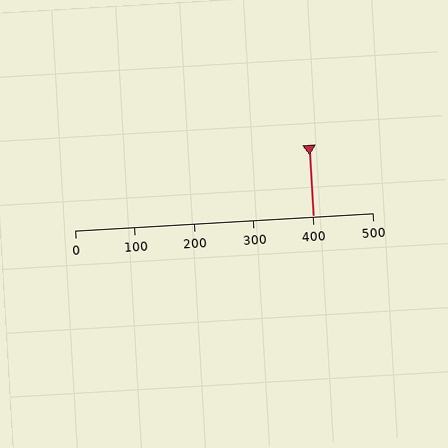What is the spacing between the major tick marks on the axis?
The major ticks are spaced 100 apart.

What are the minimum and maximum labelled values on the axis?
The axis runs from 0 to 500.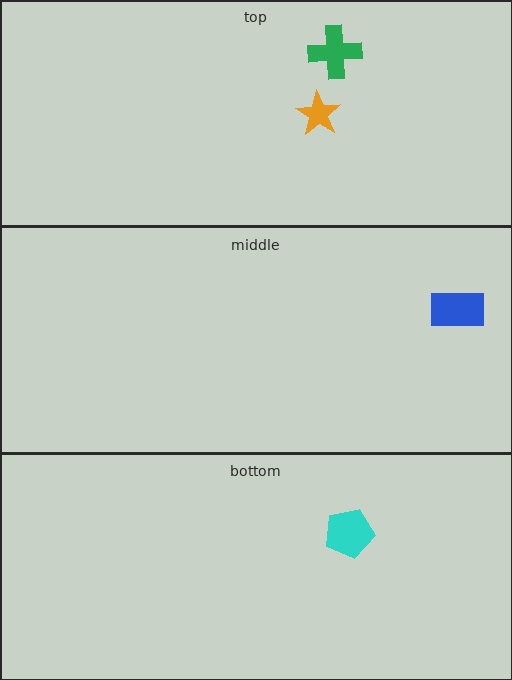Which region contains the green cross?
The top region.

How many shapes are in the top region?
2.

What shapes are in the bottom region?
The cyan pentagon.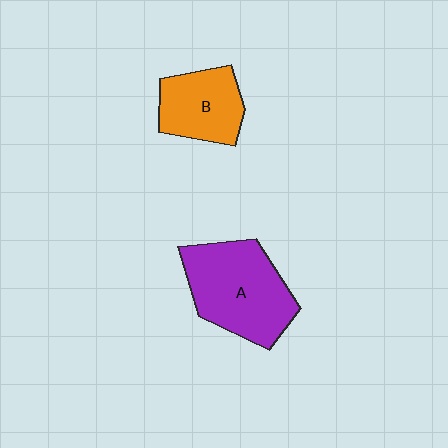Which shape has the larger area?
Shape A (purple).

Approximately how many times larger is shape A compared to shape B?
Approximately 1.6 times.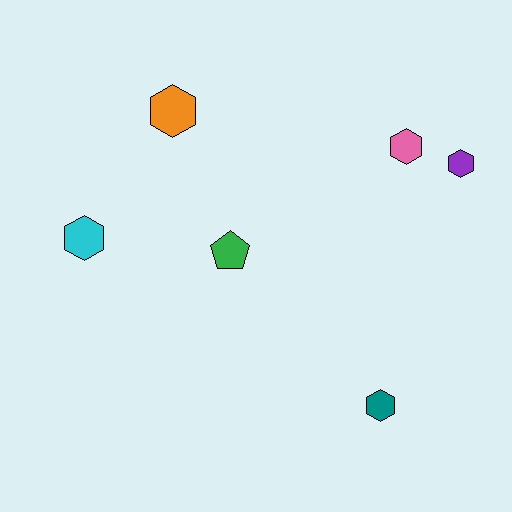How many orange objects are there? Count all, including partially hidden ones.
There is 1 orange object.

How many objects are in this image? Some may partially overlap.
There are 6 objects.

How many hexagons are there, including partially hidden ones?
There are 5 hexagons.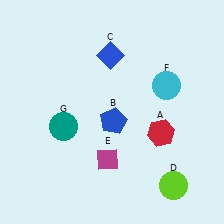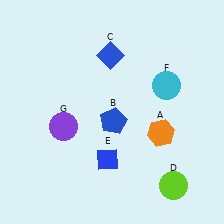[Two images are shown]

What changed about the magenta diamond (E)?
In Image 1, E is magenta. In Image 2, it changed to blue.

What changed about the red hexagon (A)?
In Image 1, A is red. In Image 2, it changed to orange.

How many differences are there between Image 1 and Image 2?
There are 3 differences between the two images.